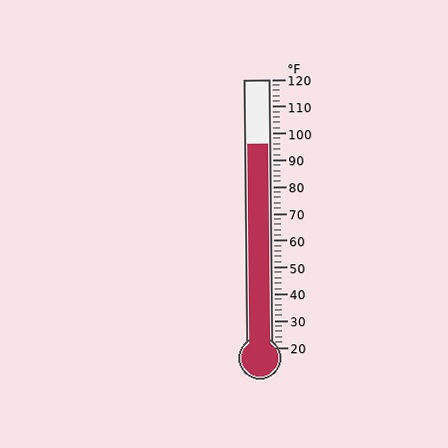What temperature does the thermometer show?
The thermometer shows approximately 96°F.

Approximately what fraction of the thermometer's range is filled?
The thermometer is filled to approximately 75% of its range.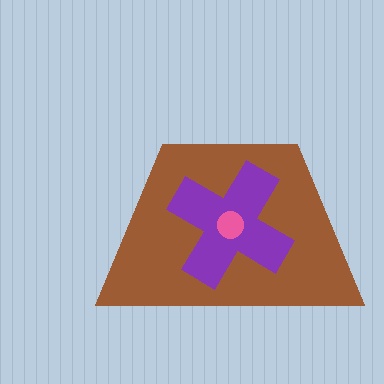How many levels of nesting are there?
3.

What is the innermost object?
The pink circle.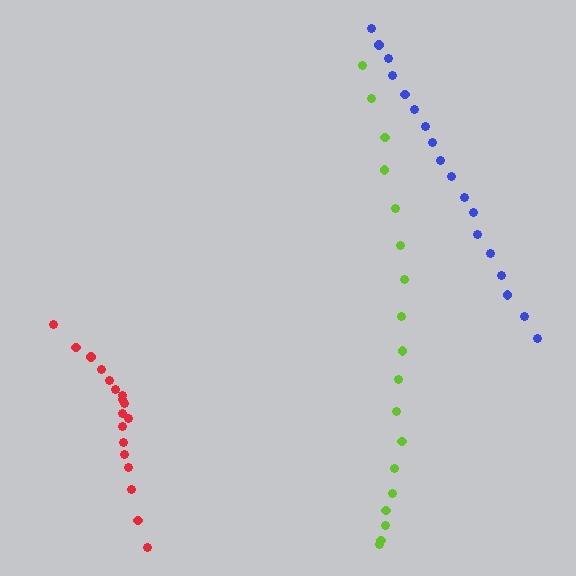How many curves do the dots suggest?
There are 3 distinct paths.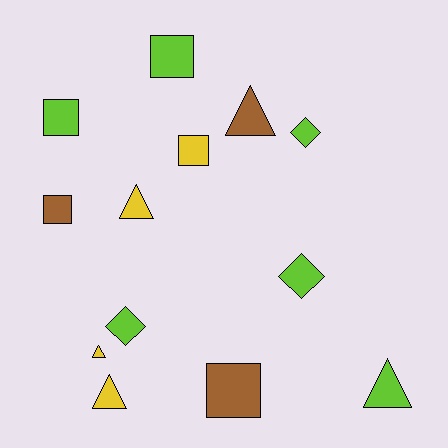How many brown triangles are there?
There is 1 brown triangle.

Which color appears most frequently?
Lime, with 6 objects.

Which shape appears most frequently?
Square, with 5 objects.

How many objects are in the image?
There are 13 objects.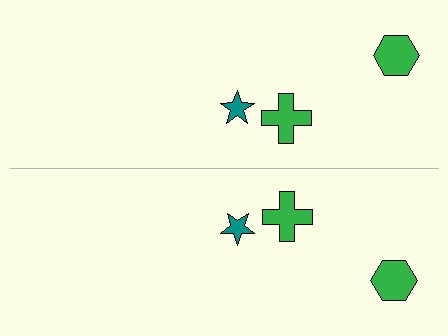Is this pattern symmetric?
Yes, this pattern has bilateral (reflection) symmetry.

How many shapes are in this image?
There are 6 shapes in this image.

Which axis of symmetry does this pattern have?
The pattern has a horizontal axis of symmetry running through the center of the image.